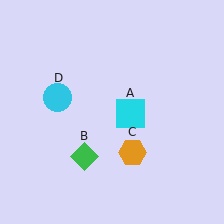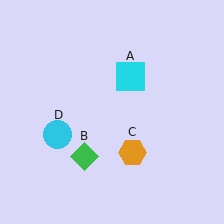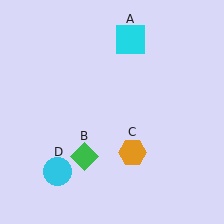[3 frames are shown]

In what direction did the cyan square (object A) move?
The cyan square (object A) moved up.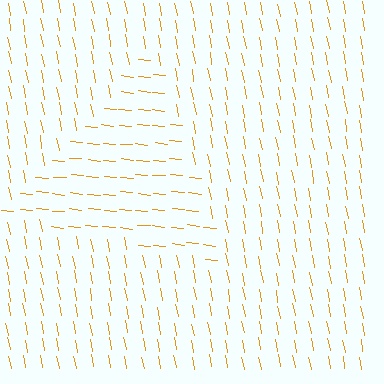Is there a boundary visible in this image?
Yes, there is a texture boundary formed by a change in line orientation.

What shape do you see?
I see a triangle.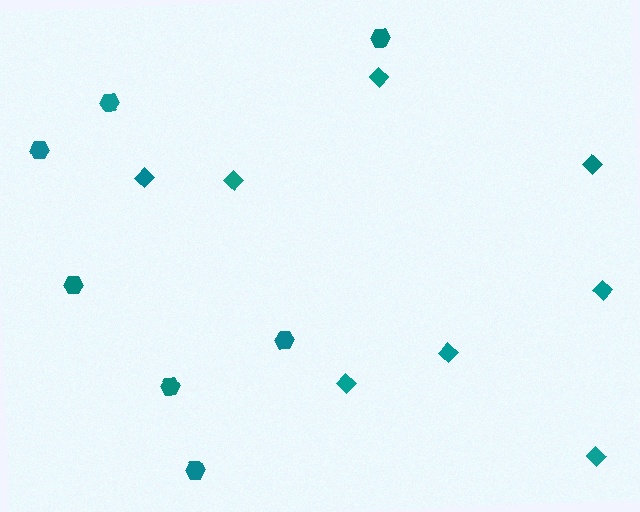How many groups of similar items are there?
There are 2 groups: one group of hexagons (7) and one group of diamonds (8).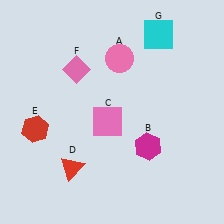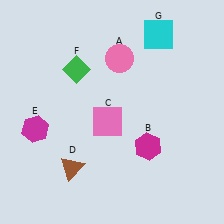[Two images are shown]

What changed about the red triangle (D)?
In Image 1, D is red. In Image 2, it changed to brown.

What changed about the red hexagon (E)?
In Image 1, E is red. In Image 2, it changed to magenta.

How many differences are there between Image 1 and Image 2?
There are 3 differences between the two images.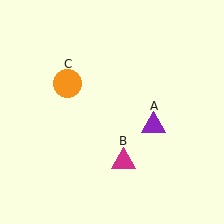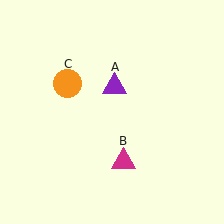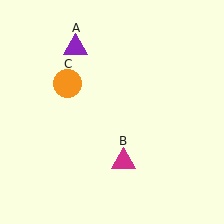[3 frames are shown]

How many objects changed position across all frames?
1 object changed position: purple triangle (object A).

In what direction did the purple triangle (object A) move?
The purple triangle (object A) moved up and to the left.